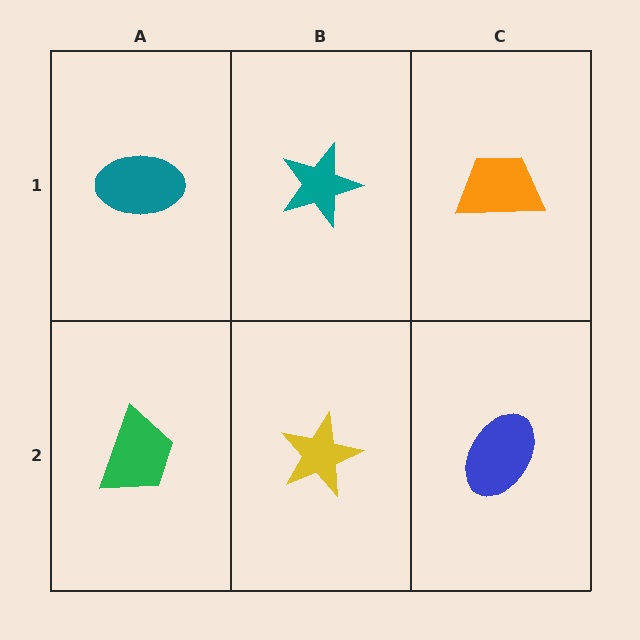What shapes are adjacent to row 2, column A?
A teal ellipse (row 1, column A), a yellow star (row 2, column B).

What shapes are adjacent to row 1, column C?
A blue ellipse (row 2, column C), a teal star (row 1, column B).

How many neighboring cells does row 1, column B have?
3.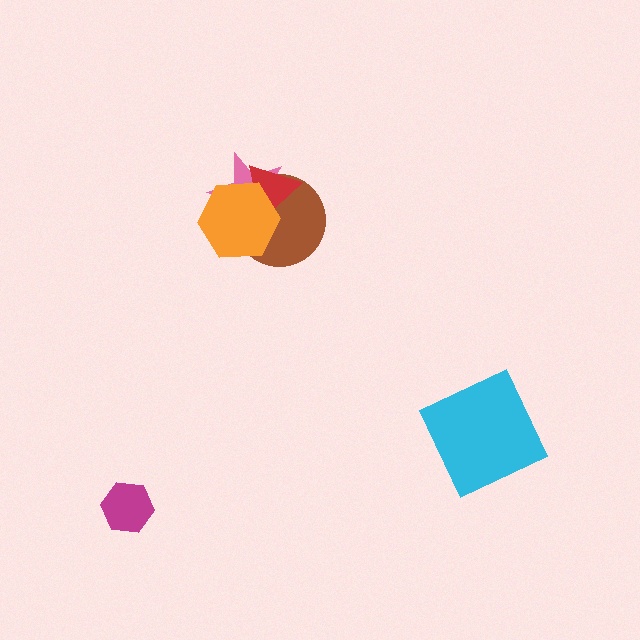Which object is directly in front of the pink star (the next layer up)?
The brown circle is directly in front of the pink star.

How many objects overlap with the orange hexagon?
3 objects overlap with the orange hexagon.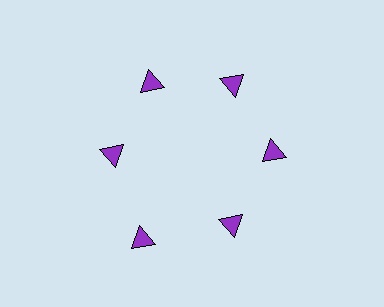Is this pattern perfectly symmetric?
No. The 6 purple triangles are arranged in a ring, but one element near the 7 o'clock position is pushed outward from the center, breaking the 6-fold rotational symmetry.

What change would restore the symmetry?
The symmetry would be restored by moving it inward, back onto the ring so that all 6 triangles sit at equal angles and equal distance from the center.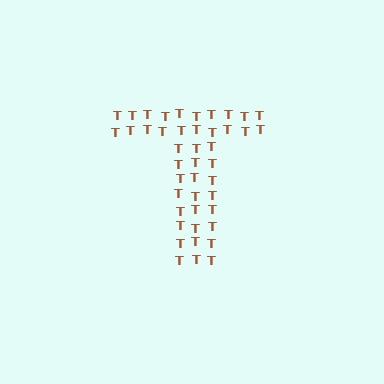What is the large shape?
The large shape is the letter T.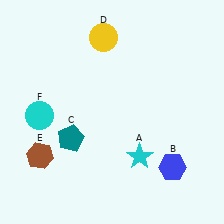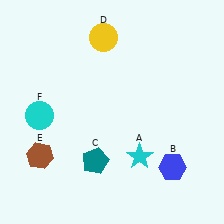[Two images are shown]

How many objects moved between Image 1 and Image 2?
1 object moved between the two images.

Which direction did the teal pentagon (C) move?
The teal pentagon (C) moved right.